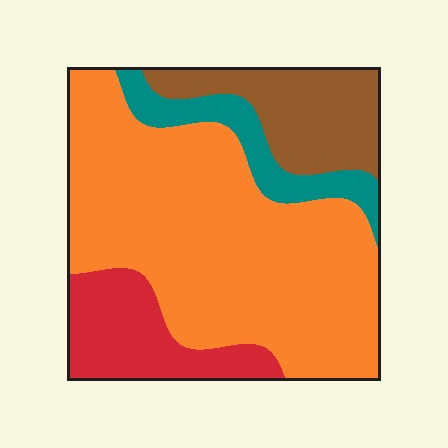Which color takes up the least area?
Teal, at roughly 10%.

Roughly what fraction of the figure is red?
Red covers 15% of the figure.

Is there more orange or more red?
Orange.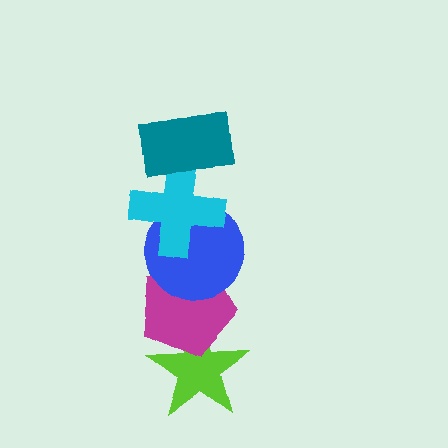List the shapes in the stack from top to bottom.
From top to bottom: the teal rectangle, the cyan cross, the blue circle, the magenta pentagon, the lime star.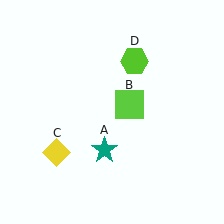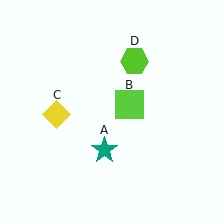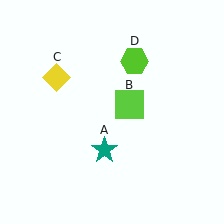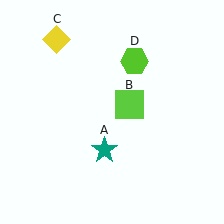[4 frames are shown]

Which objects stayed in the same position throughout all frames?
Teal star (object A) and lime square (object B) and lime hexagon (object D) remained stationary.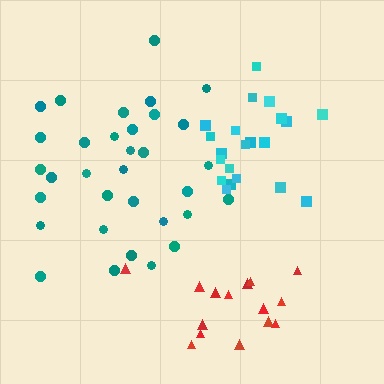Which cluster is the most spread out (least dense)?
Teal.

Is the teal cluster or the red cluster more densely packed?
Red.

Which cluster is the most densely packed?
Cyan.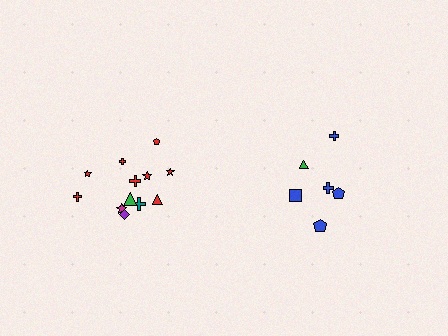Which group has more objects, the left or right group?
The left group.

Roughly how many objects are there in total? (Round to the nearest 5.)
Roughly 20 objects in total.